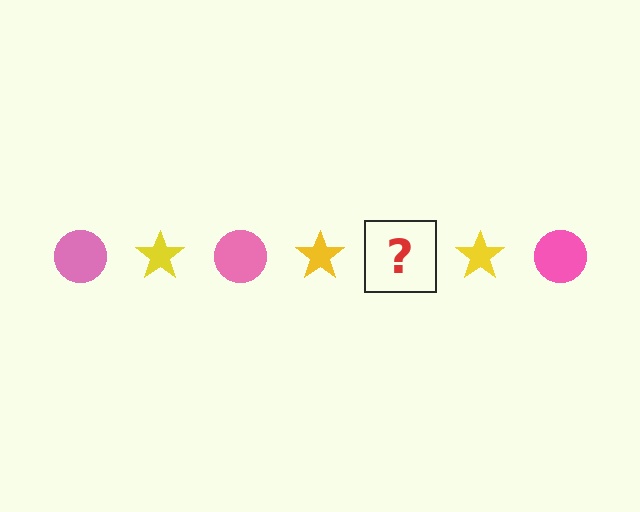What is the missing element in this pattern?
The missing element is a pink circle.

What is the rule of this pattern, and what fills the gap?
The rule is that the pattern alternates between pink circle and yellow star. The gap should be filled with a pink circle.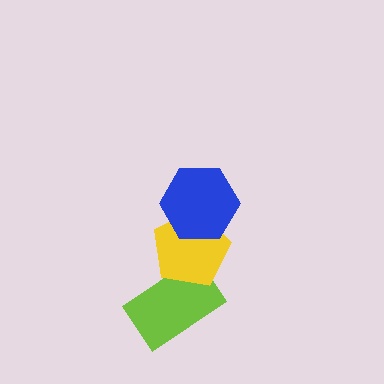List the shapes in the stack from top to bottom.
From top to bottom: the blue hexagon, the yellow pentagon, the lime rectangle.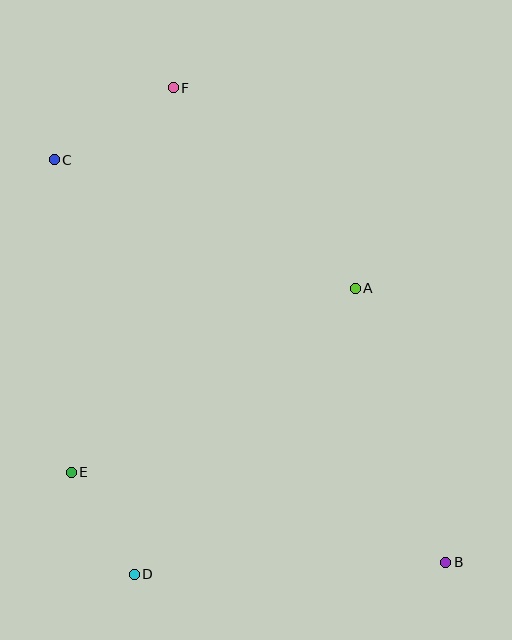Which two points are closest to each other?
Points D and E are closest to each other.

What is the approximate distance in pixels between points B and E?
The distance between B and E is approximately 385 pixels.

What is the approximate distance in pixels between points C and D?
The distance between C and D is approximately 422 pixels.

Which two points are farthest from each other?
Points B and C are farthest from each other.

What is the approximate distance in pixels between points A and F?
The distance between A and F is approximately 271 pixels.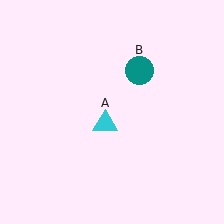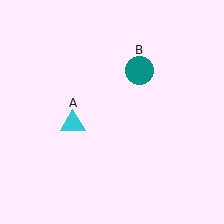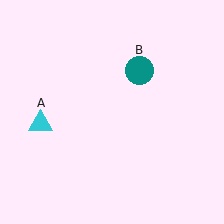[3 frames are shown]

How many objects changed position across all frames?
1 object changed position: cyan triangle (object A).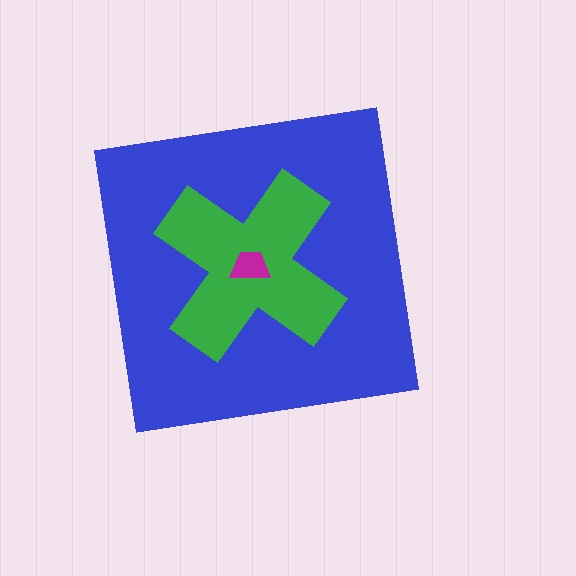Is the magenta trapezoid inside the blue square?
Yes.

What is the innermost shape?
The magenta trapezoid.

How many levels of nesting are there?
3.